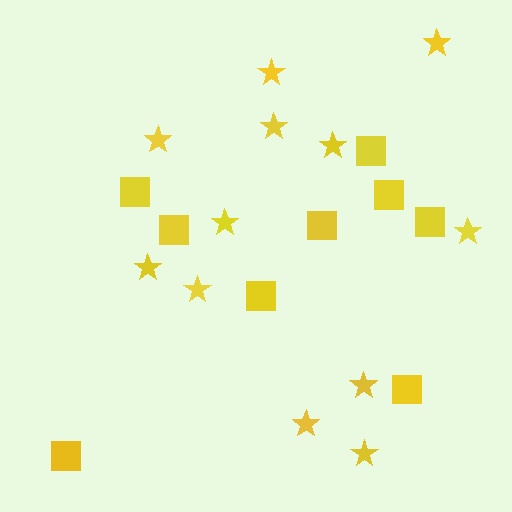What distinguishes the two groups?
There are 2 groups: one group of stars (12) and one group of squares (9).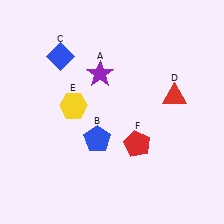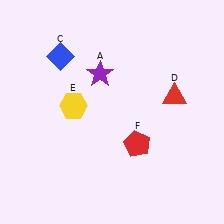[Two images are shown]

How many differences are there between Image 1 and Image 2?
There is 1 difference between the two images.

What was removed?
The blue pentagon (B) was removed in Image 2.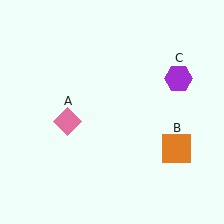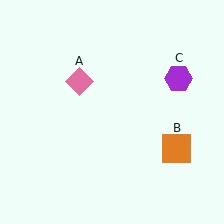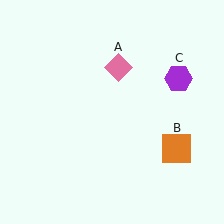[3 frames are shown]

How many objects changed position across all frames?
1 object changed position: pink diamond (object A).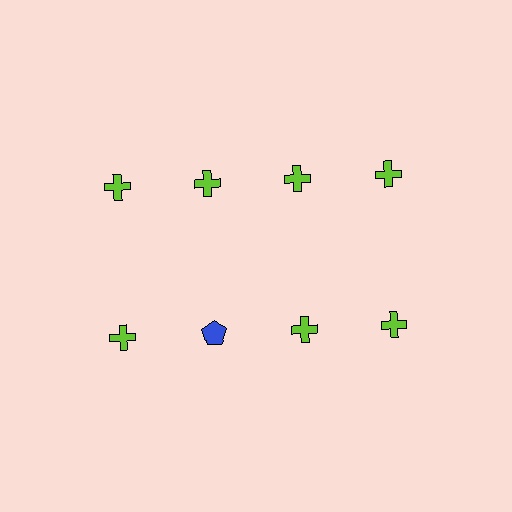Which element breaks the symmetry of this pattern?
The blue pentagon in the second row, second from left column breaks the symmetry. All other shapes are lime crosses.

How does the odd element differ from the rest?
It differs in both color (blue instead of lime) and shape (pentagon instead of cross).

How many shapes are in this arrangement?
There are 8 shapes arranged in a grid pattern.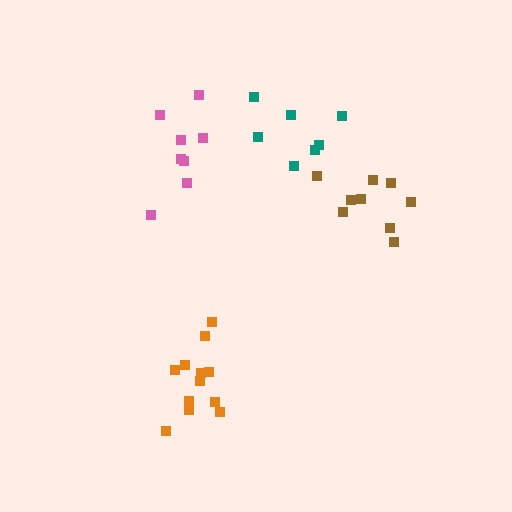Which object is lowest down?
The orange cluster is bottommost.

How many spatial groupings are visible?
There are 4 spatial groupings.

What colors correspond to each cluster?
The clusters are colored: teal, brown, orange, pink.